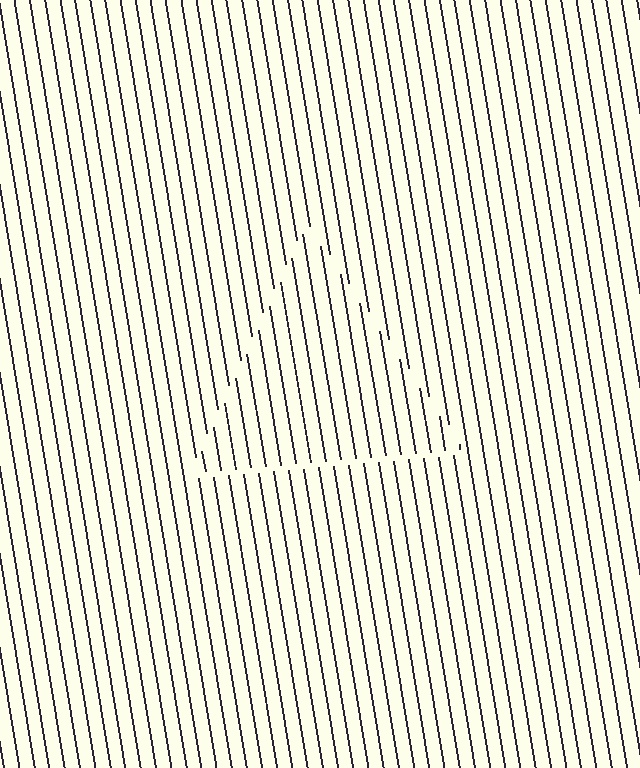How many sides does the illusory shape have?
3 sides — the line-ends trace a triangle.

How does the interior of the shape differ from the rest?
The interior of the shape contains the same grating, shifted by half a period — the contour is defined by the phase discontinuity where line-ends from the inner and outer gratings abut.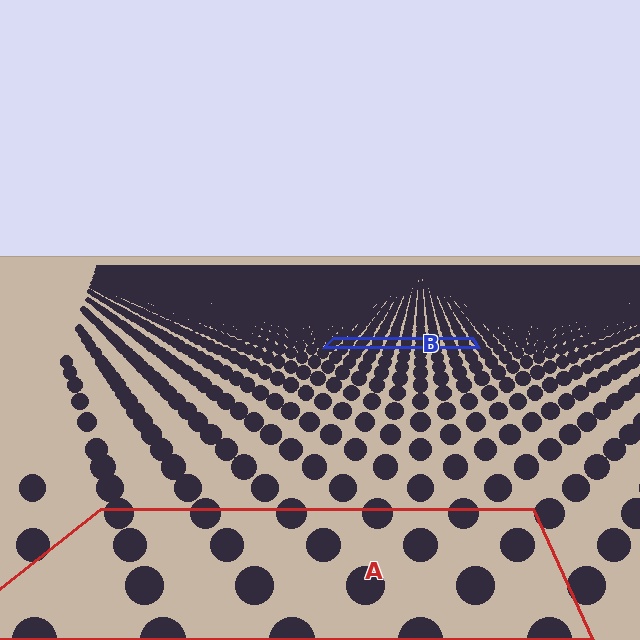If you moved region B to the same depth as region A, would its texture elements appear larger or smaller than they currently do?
They would appear larger. At a closer depth, the same texture elements are projected at a bigger on-screen size.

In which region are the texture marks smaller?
The texture marks are smaller in region B, because it is farther away.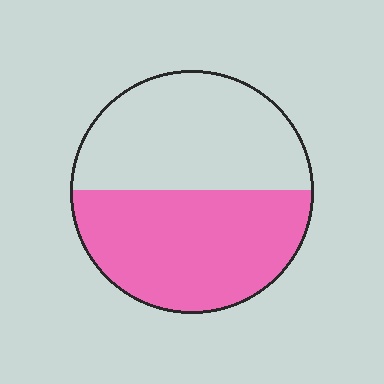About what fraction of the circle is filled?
About one half (1/2).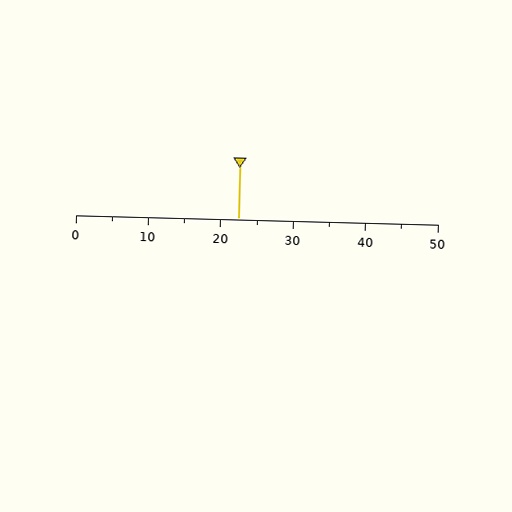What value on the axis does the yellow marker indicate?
The marker indicates approximately 22.5.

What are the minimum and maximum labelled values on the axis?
The axis runs from 0 to 50.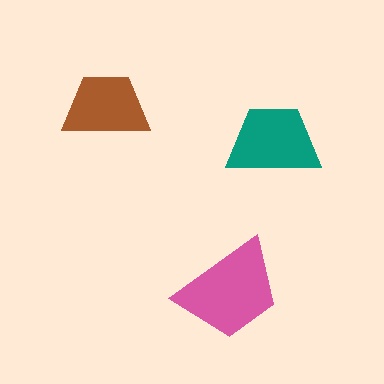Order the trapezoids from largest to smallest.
the pink one, the teal one, the brown one.